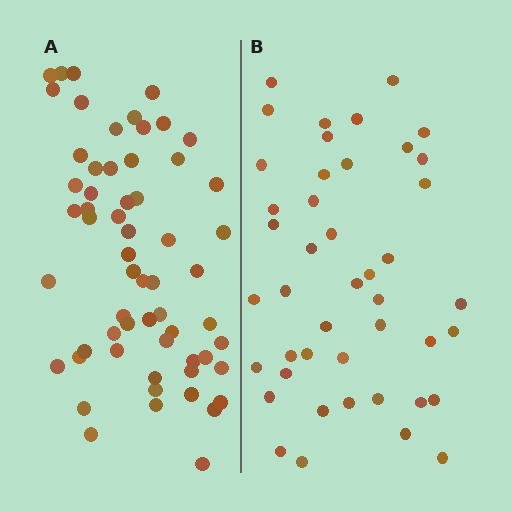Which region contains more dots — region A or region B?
Region A (the left region) has more dots.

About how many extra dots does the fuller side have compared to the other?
Region A has approximately 15 more dots than region B.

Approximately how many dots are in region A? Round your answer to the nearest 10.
About 60 dots.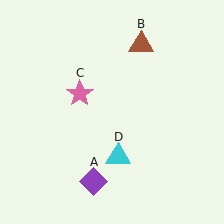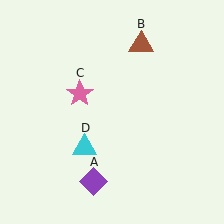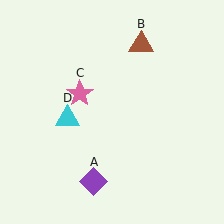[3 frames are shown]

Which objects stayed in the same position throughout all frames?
Purple diamond (object A) and brown triangle (object B) and pink star (object C) remained stationary.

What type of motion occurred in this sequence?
The cyan triangle (object D) rotated clockwise around the center of the scene.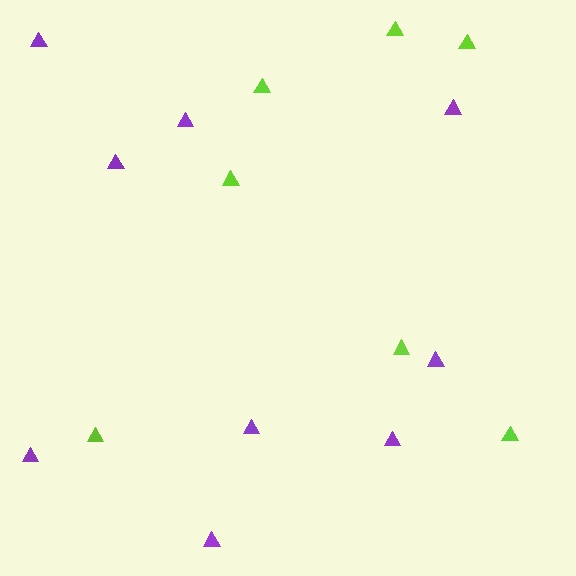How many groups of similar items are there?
There are 2 groups: one group of purple triangles (9) and one group of lime triangles (7).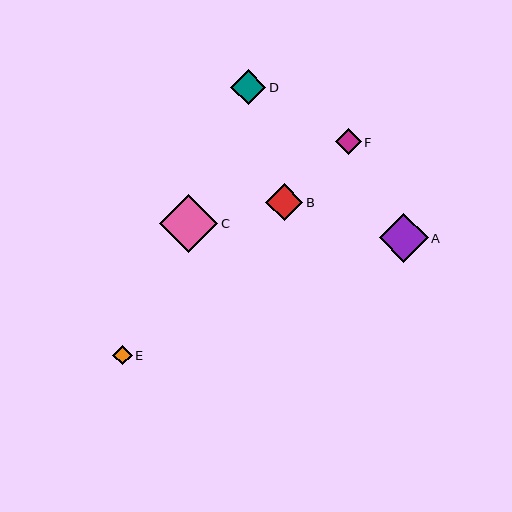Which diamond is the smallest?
Diamond E is the smallest with a size of approximately 20 pixels.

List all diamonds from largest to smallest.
From largest to smallest: C, A, B, D, F, E.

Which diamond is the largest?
Diamond C is the largest with a size of approximately 58 pixels.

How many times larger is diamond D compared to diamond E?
Diamond D is approximately 1.8 times the size of diamond E.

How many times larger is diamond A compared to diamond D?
Diamond A is approximately 1.4 times the size of diamond D.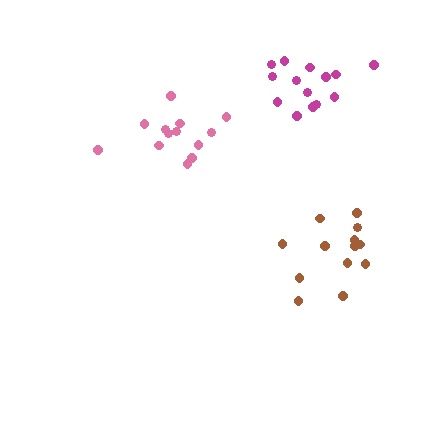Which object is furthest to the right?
The brown cluster is rightmost.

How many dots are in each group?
Group 1: 14 dots, Group 2: 13 dots, Group 3: 13 dots (40 total).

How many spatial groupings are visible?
There are 3 spatial groupings.